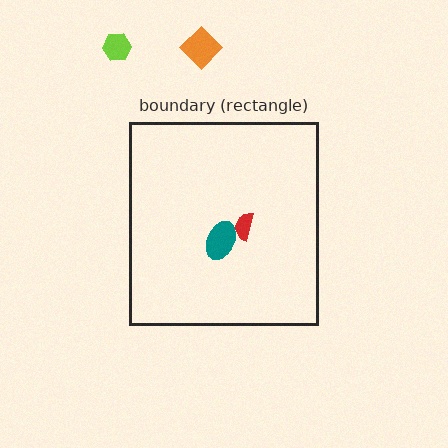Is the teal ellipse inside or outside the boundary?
Inside.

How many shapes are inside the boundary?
2 inside, 2 outside.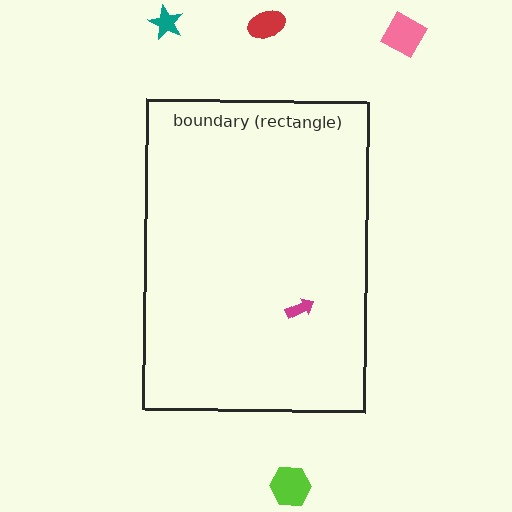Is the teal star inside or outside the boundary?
Outside.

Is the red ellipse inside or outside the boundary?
Outside.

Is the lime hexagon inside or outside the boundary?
Outside.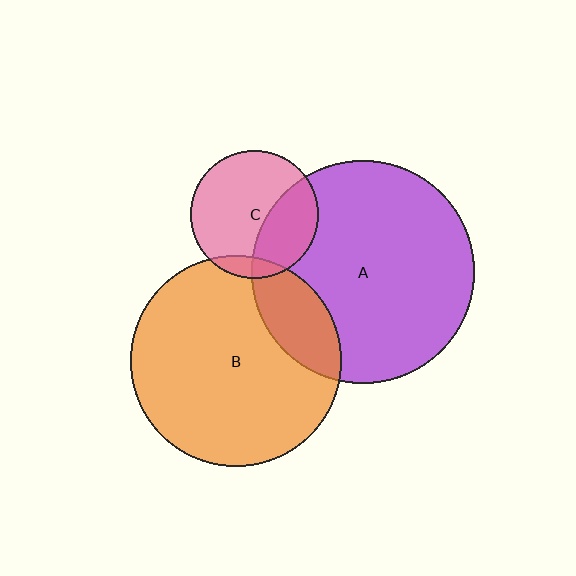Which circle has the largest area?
Circle A (purple).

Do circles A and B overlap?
Yes.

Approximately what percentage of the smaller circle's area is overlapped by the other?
Approximately 20%.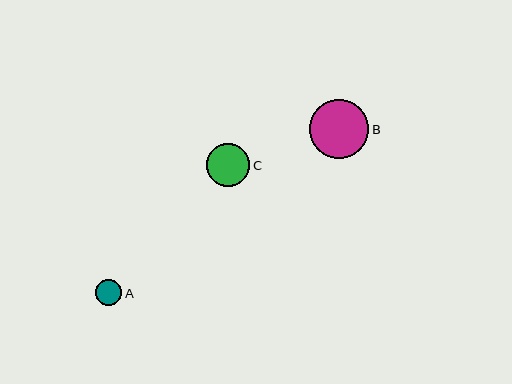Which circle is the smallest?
Circle A is the smallest with a size of approximately 26 pixels.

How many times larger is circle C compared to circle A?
Circle C is approximately 1.7 times the size of circle A.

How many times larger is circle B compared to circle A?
Circle B is approximately 2.2 times the size of circle A.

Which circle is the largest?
Circle B is the largest with a size of approximately 59 pixels.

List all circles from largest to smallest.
From largest to smallest: B, C, A.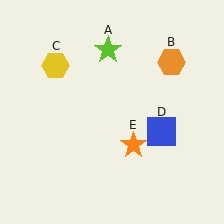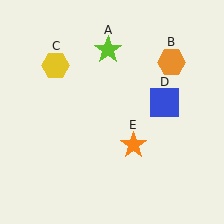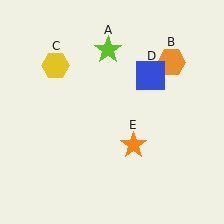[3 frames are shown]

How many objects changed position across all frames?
1 object changed position: blue square (object D).